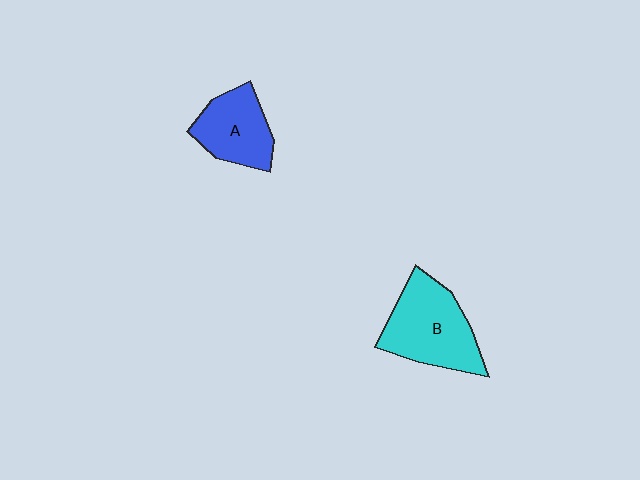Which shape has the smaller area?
Shape A (blue).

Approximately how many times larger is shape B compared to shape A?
Approximately 1.4 times.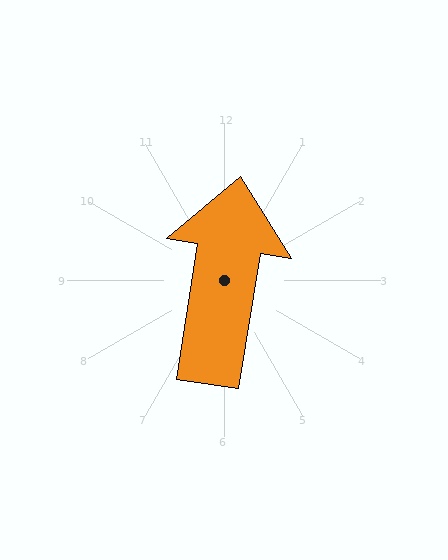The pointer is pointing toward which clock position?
Roughly 12 o'clock.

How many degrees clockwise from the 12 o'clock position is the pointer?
Approximately 9 degrees.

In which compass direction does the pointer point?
North.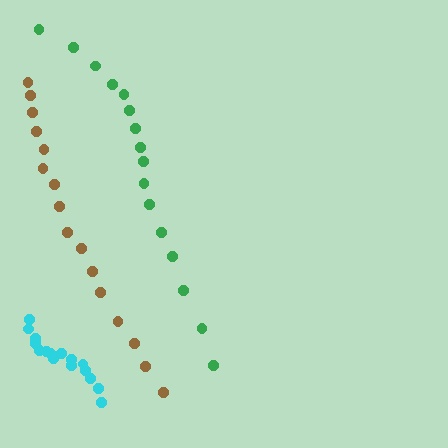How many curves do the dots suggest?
There are 3 distinct paths.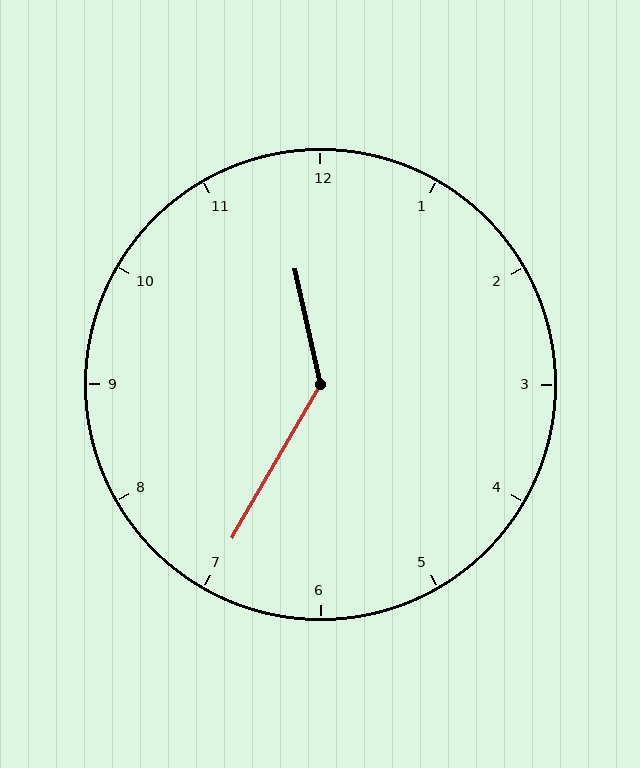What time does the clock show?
11:35.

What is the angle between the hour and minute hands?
Approximately 138 degrees.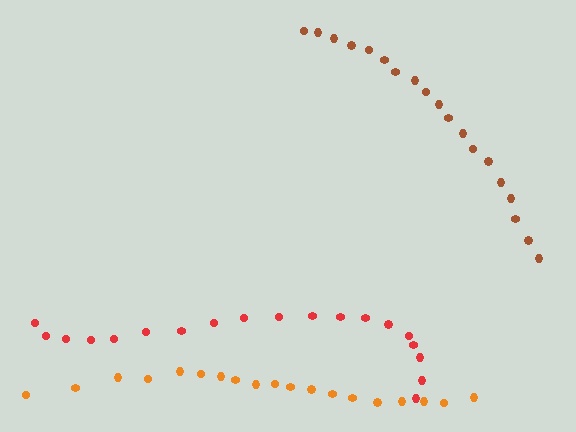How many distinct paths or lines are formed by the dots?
There are 3 distinct paths.